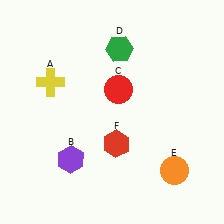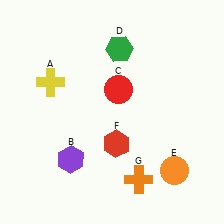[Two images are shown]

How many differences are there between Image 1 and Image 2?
There is 1 difference between the two images.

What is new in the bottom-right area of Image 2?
An orange cross (G) was added in the bottom-right area of Image 2.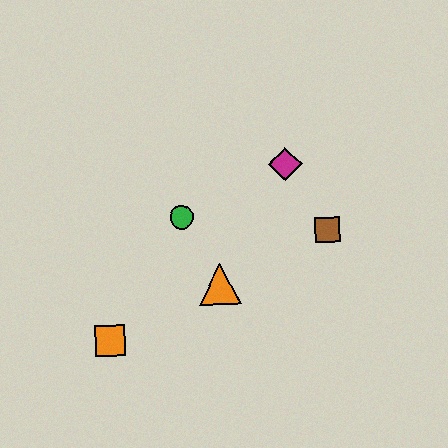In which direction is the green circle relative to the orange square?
The green circle is above the orange square.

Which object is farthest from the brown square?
The orange square is farthest from the brown square.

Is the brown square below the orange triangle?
No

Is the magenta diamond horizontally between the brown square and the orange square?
Yes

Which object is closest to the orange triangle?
The green circle is closest to the orange triangle.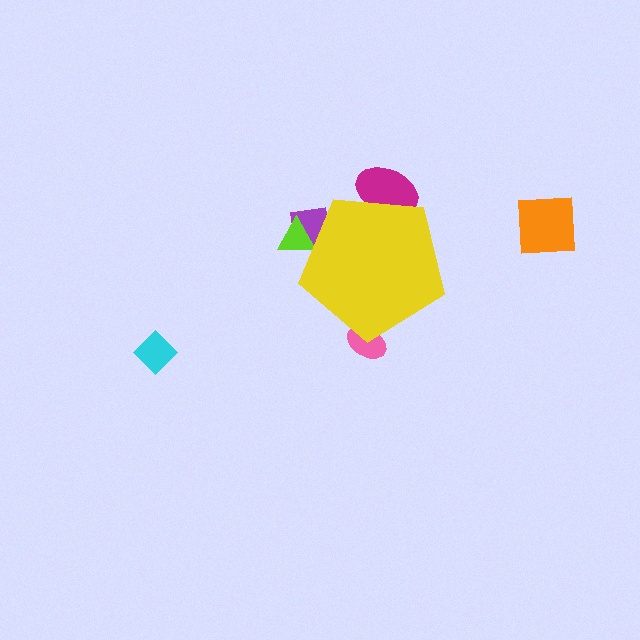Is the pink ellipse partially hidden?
Yes, the pink ellipse is partially hidden behind the yellow pentagon.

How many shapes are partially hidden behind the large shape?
4 shapes are partially hidden.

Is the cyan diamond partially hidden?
No, the cyan diamond is fully visible.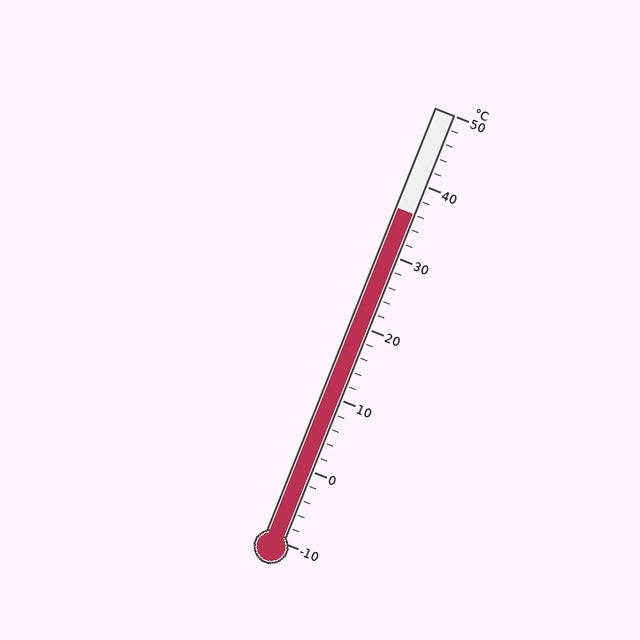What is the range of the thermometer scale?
The thermometer scale ranges from -10°C to 50°C.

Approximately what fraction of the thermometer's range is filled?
The thermometer is filled to approximately 75% of its range.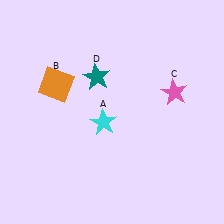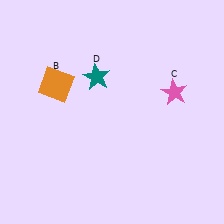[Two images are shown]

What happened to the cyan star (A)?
The cyan star (A) was removed in Image 2. It was in the bottom-left area of Image 1.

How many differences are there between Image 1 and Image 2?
There is 1 difference between the two images.